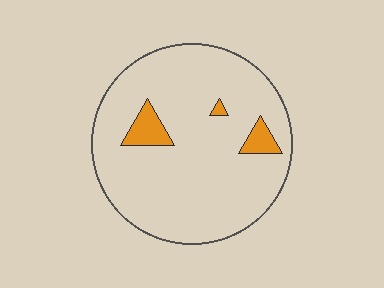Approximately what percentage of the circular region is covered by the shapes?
Approximately 10%.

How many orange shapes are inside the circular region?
3.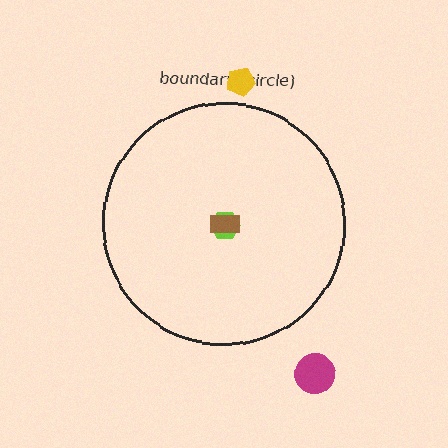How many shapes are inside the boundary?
2 inside, 2 outside.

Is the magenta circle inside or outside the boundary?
Outside.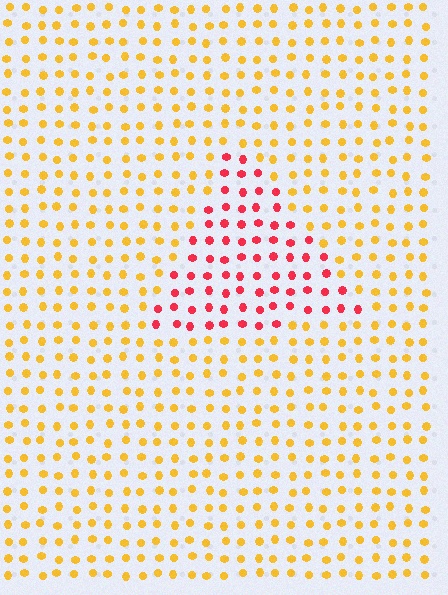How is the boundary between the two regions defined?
The boundary is defined purely by a slight shift in hue (about 53 degrees). Spacing, size, and orientation are identical on both sides.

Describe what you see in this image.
The image is filled with small yellow elements in a uniform arrangement. A triangle-shaped region is visible where the elements are tinted to a slightly different hue, forming a subtle color boundary.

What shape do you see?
I see a triangle.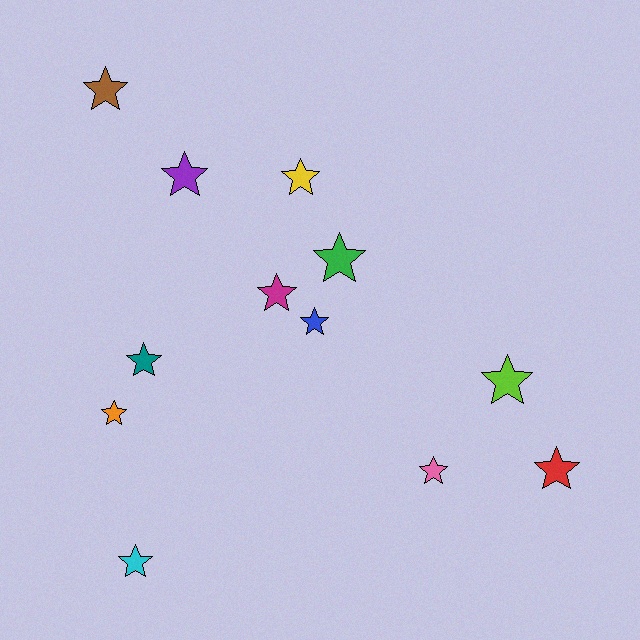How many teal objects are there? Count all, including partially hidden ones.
There is 1 teal object.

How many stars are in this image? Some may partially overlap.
There are 12 stars.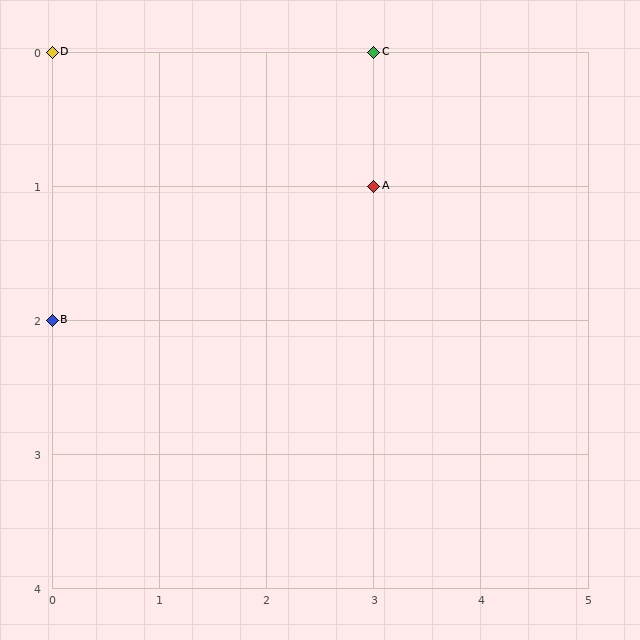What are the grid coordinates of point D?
Point D is at grid coordinates (0, 0).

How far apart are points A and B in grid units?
Points A and B are 3 columns and 1 row apart (about 3.2 grid units diagonally).